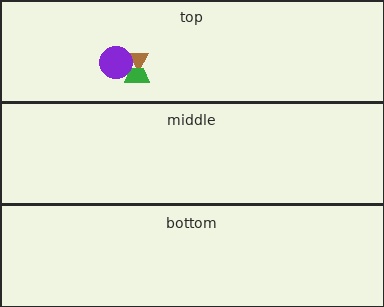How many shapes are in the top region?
3.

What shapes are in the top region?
The brown triangle, the green trapezoid, the purple circle.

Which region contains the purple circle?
The top region.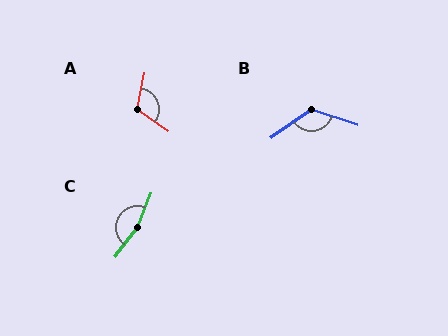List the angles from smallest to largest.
A (113°), B (126°), C (165°).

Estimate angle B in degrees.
Approximately 126 degrees.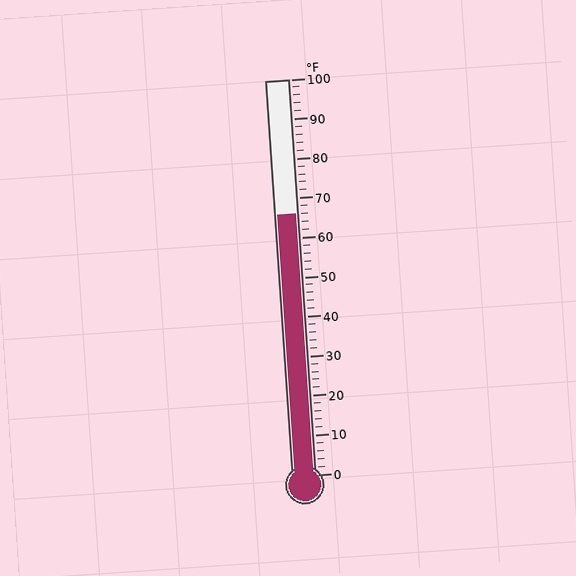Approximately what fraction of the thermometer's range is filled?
The thermometer is filled to approximately 65% of its range.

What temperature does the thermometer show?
The thermometer shows approximately 66°F.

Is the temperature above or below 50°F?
The temperature is above 50°F.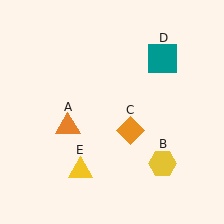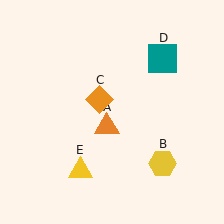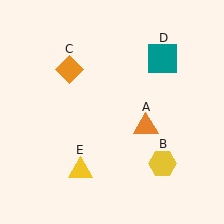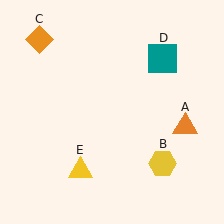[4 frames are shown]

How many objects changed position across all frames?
2 objects changed position: orange triangle (object A), orange diamond (object C).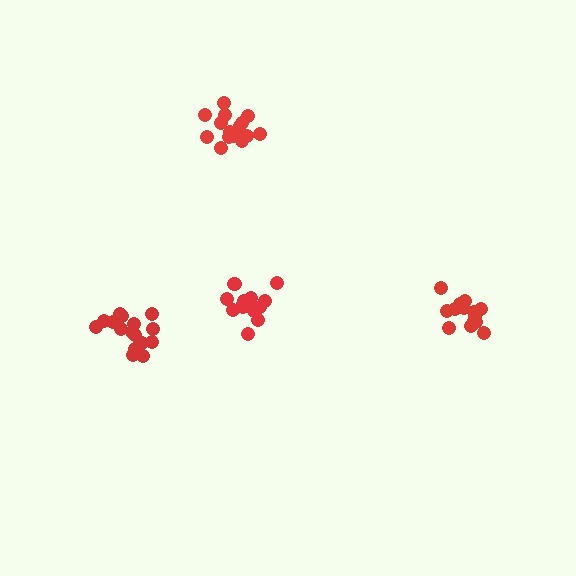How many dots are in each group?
Group 1: 16 dots, Group 2: 16 dots, Group 3: 14 dots, Group 4: 15 dots (61 total).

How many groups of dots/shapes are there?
There are 4 groups.